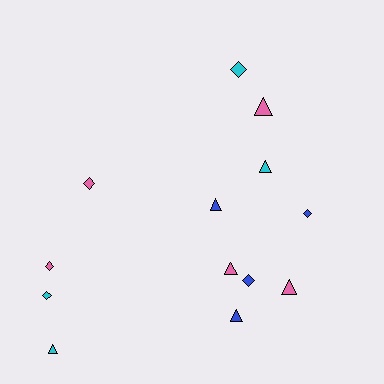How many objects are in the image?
There are 13 objects.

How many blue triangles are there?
There are 2 blue triangles.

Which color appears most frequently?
Pink, with 5 objects.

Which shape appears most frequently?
Triangle, with 7 objects.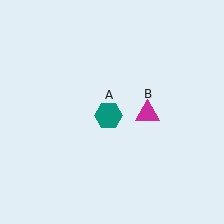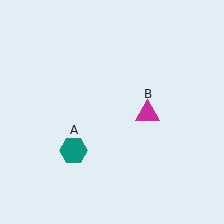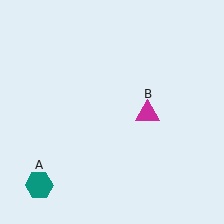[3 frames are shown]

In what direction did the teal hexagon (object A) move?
The teal hexagon (object A) moved down and to the left.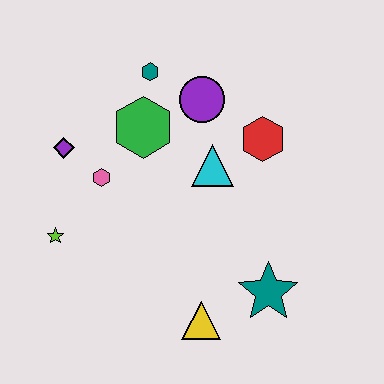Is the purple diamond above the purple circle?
No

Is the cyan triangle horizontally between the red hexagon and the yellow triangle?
Yes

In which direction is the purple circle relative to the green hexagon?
The purple circle is to the right of the green hexagon.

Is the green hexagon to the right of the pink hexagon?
Yes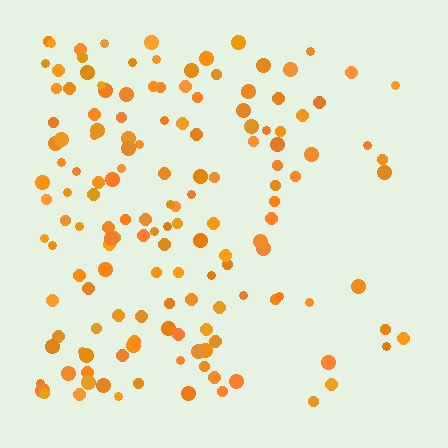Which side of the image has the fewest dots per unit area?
The right.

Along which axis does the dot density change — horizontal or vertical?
Horizontal.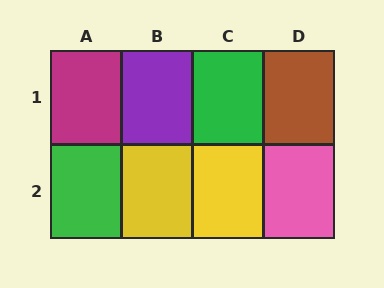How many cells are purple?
1 cell is purple.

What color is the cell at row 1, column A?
Magenta.